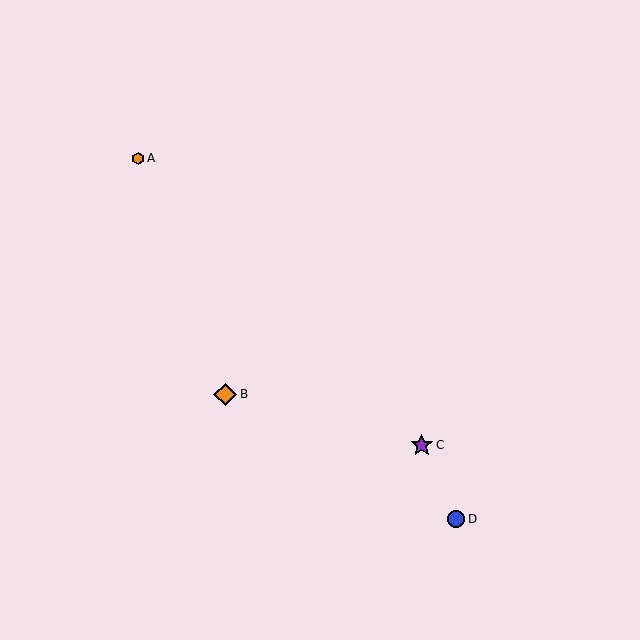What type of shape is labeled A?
Shape A is an orange hexagon.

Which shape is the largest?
The orange diamond (labeled B) is the largest.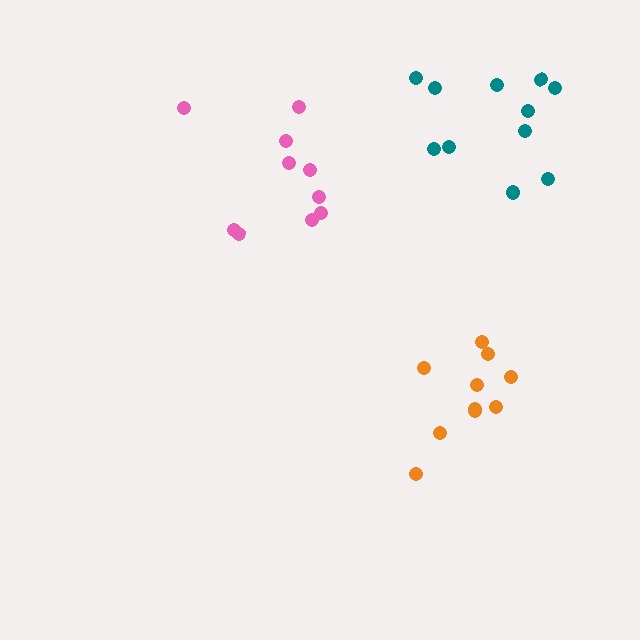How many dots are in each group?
Group 1: 10 dots, Group 2: 11 dots, Group 3: 10 dots (31 total).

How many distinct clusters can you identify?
There are 3 distinct clusters.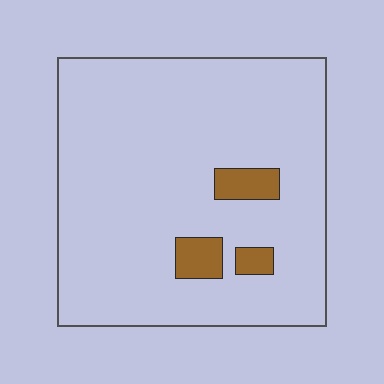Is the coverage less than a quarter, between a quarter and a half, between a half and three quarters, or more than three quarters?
Less than a quarter.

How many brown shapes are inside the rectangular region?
3.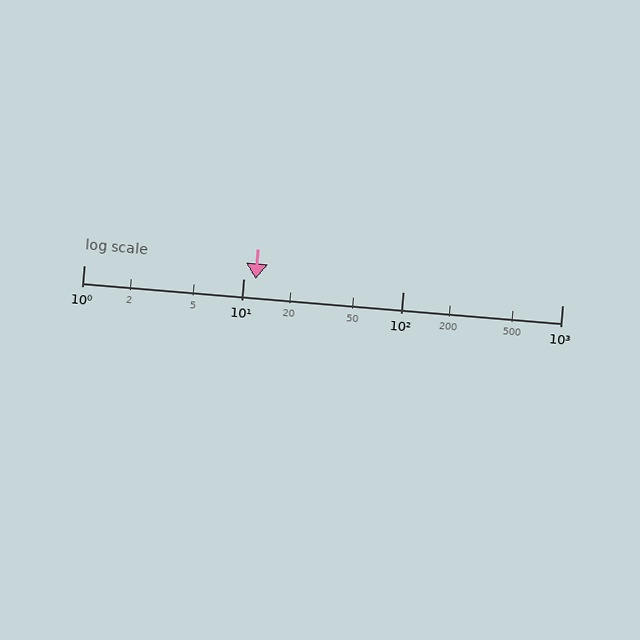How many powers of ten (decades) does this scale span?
The scale spans 3 decades, from 1 to 1000.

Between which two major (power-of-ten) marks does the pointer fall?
The pointer is between 10 and 100.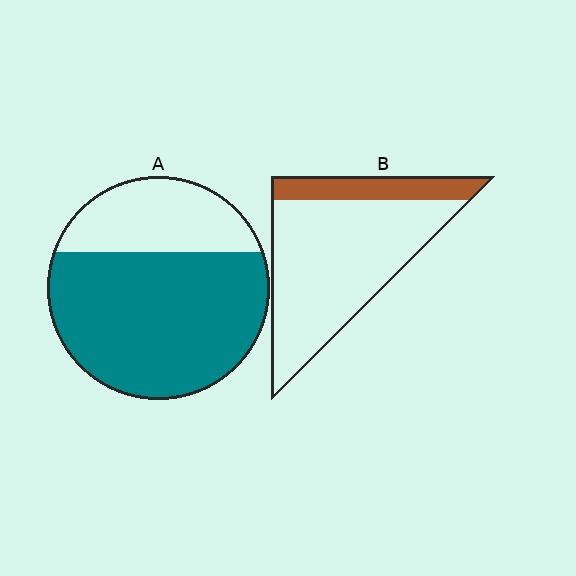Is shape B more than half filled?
No.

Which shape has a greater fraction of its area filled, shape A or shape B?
Shape A.